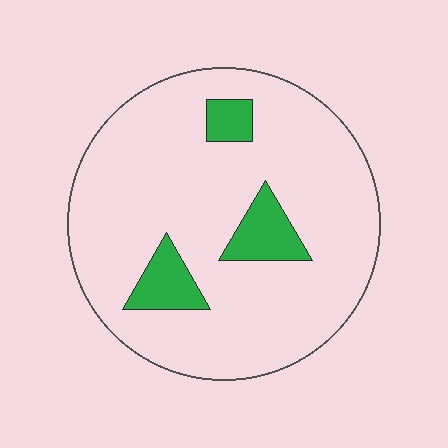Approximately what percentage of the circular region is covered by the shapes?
Approximately 10%.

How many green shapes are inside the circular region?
3.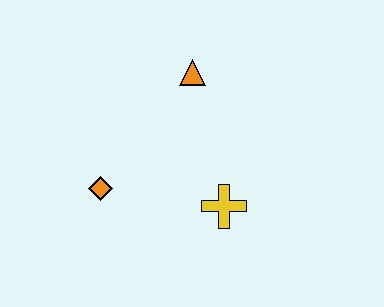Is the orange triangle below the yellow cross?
No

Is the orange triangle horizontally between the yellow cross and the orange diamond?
Yes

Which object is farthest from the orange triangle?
The orange diamond is farthest from the orange triangle.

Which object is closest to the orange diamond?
The yellow cross is closest to the orange diamond.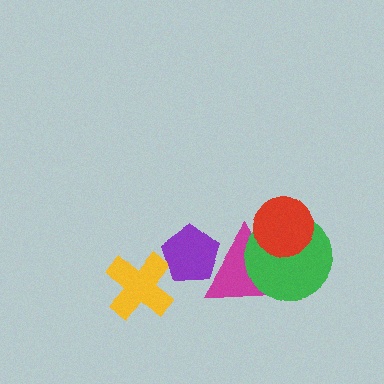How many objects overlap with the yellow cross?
1 object overlaps with the yellow cross.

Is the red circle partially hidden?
No, no other shape covers it.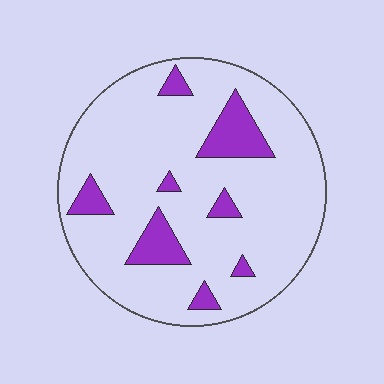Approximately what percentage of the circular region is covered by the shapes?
Approximately 15%.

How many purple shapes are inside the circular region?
8.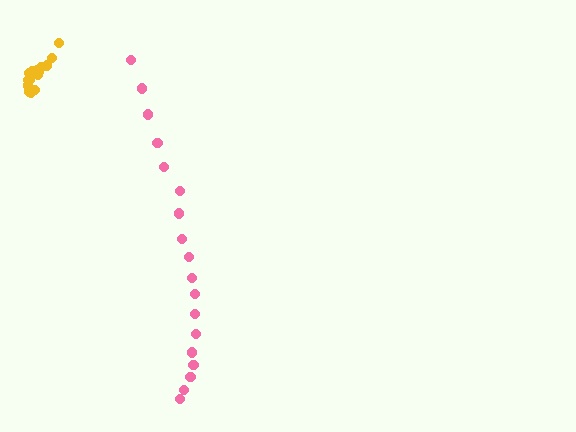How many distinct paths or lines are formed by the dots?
There are 2 distinct paths.